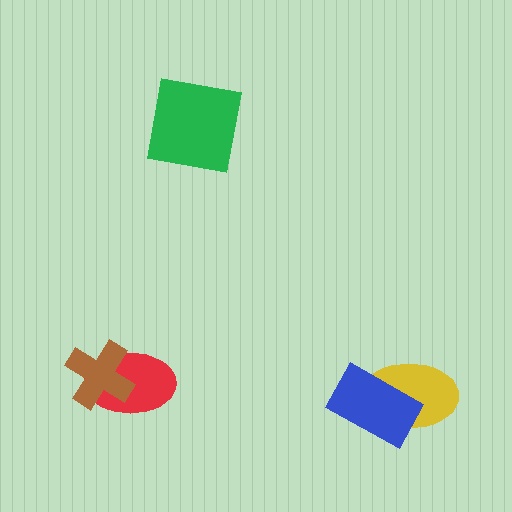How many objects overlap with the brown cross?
1 object overlaps with the brown cross.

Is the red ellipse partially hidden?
Yes, it is partially covered by another shape.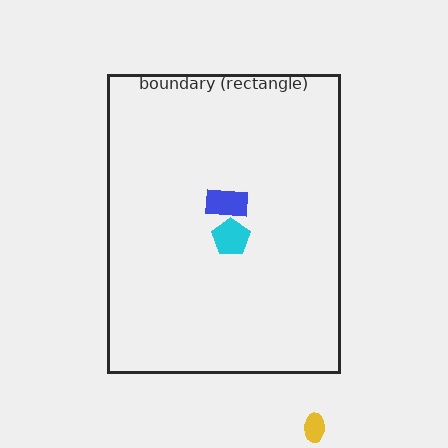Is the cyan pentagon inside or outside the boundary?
Inside.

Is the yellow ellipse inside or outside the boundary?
Outside.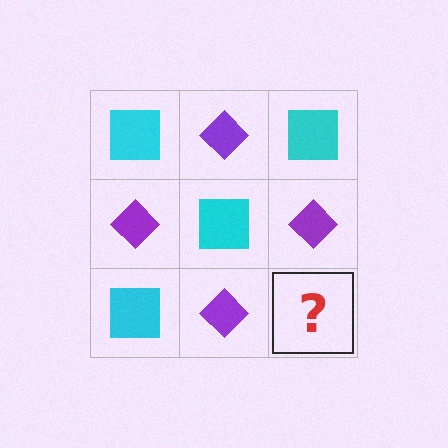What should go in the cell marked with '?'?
The missing cell should contain a cyan square.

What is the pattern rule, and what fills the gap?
The rule is that it alternates cyan square and purple diamond in a checkerboard pattern. The gap should be filled with a cyan square.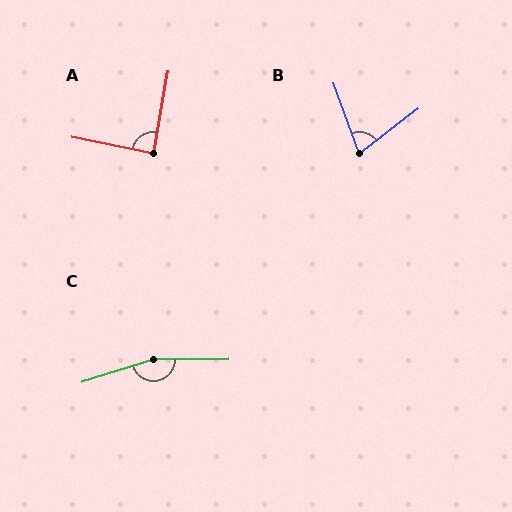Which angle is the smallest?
B, at approximately 72 degrees.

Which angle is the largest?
C, at approximately 163 degrees.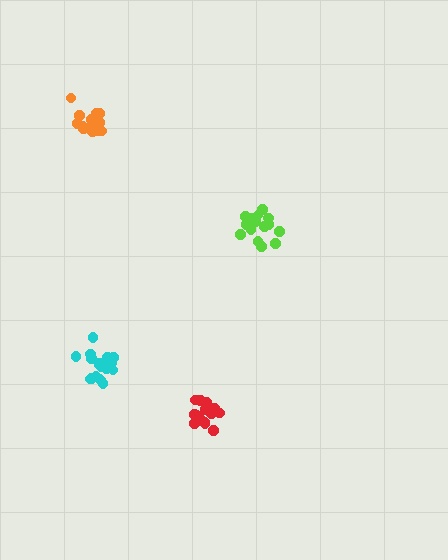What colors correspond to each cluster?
The clusters are colored: cyan, orange, lime, red.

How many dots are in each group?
Group 1: 19 dots, Group 2: 18 dots, Group 3: 15 dots, Group 4: 16 dots (68 total).